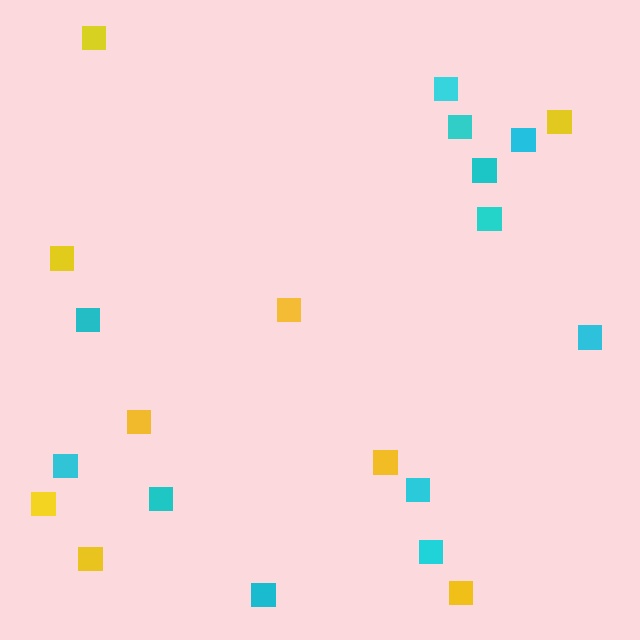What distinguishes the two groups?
There are 2 groups: one group of yellow squares (9) and one group of cyan squares (12).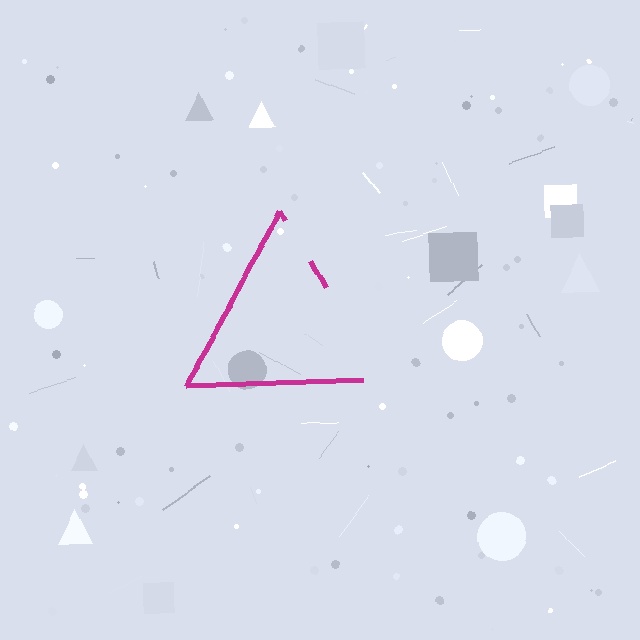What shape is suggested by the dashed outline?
The dashed outline suggests a triangle.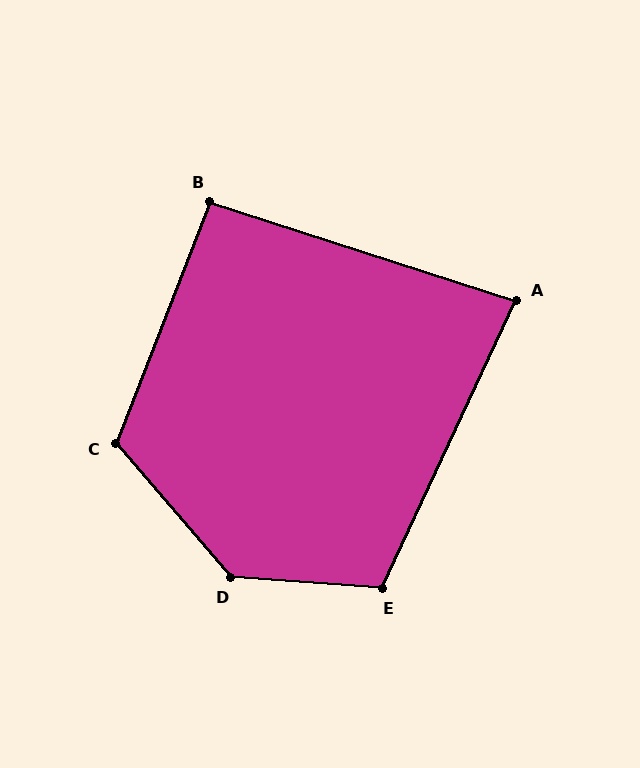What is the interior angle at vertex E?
Approximately 111 degrees (obtuse).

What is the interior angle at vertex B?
Approximately 93 degrees (approximately right).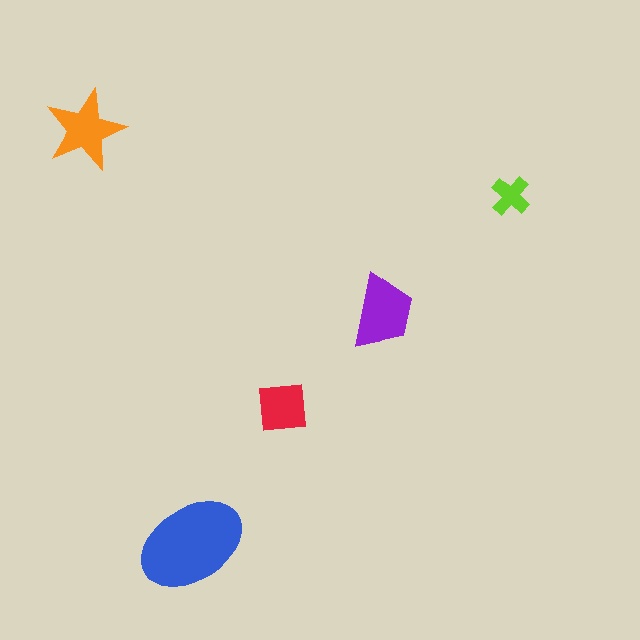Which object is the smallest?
The lime cross.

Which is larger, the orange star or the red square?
The orange star.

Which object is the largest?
The blue ellipse.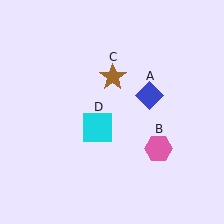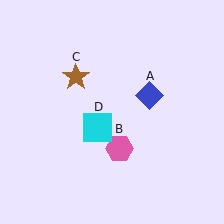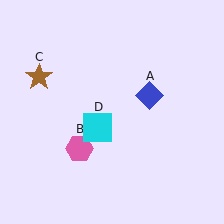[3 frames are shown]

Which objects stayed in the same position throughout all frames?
Blue diamond (object A) and cyan square (object D) remained stationary.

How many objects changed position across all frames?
2 objects changed position: pink hexagon (object B), brown star (object C).